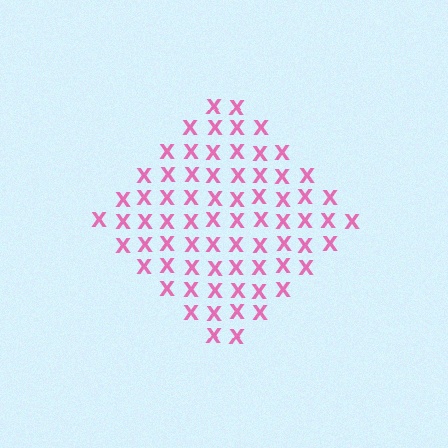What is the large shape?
The large shape is a diamond.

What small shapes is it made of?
It is made of small letter X's.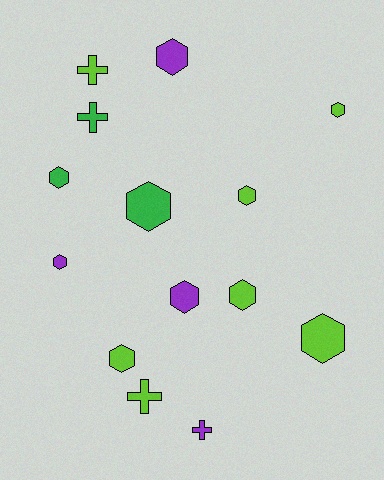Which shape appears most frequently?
Hexagon, with 10 objects.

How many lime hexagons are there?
There are 5 lime hexagons.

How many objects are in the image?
There are 14 objects.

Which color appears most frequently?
Lime, with 7 objects.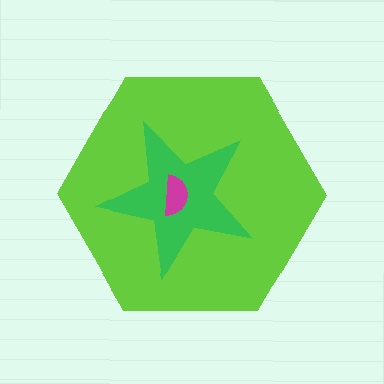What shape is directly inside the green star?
The magenta semicircle.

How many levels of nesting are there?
3.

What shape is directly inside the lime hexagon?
The green star.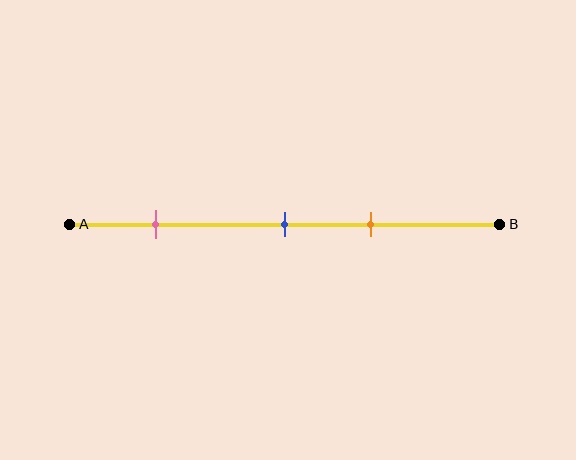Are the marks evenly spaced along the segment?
No, the marks are not evenly spaced.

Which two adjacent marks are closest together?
The blue and orange marks are the closest adjacent pair.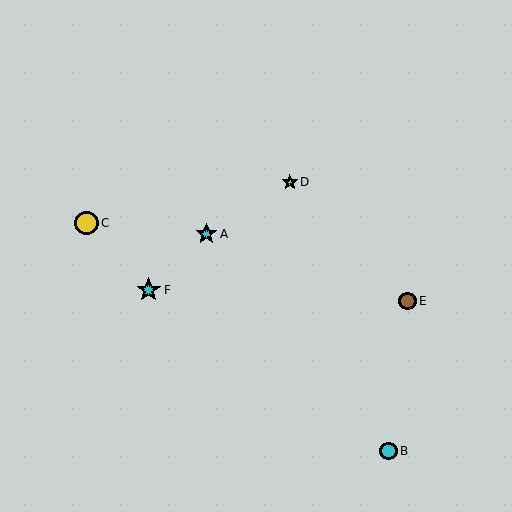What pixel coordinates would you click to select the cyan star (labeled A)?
Click at (206, 234) to select the cyan star A.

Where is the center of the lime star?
The center of the lime star is at (290, 182).